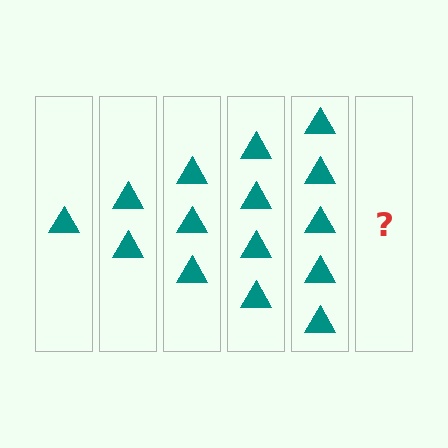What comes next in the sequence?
The next element should be 6 triangles.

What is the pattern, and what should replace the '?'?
The pattern is that each step adds one more triangle. The '?' should be 6 triangles.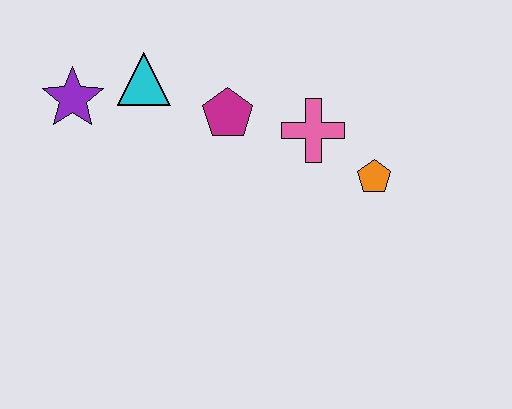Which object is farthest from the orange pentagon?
The purple star is farthest from the orange pentagon.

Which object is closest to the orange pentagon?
The pink cross is closest to the orange pentagon.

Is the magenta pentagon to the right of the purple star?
Yes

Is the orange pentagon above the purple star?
No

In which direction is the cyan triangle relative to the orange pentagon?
The cyan triangle is to the left of the orange pentagon.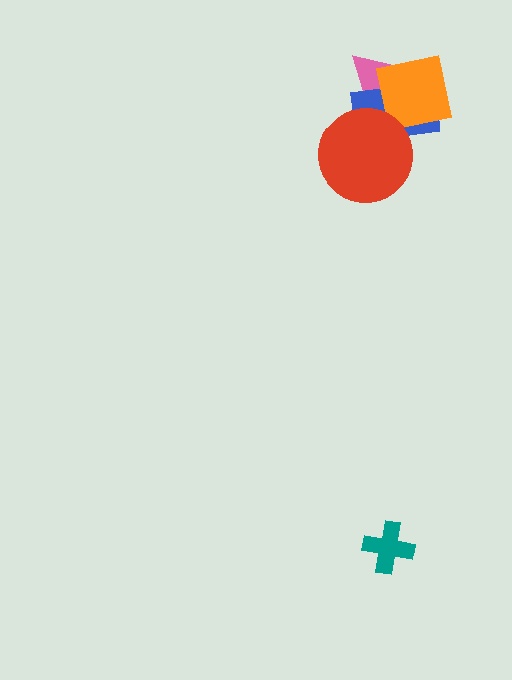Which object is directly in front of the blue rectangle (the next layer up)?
The orange square is directly in front of the blue rectangle.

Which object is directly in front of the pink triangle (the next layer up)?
The blue rectangle is directly in front of the pink triangle.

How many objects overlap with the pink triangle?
2 objects overlap with the pink triangle.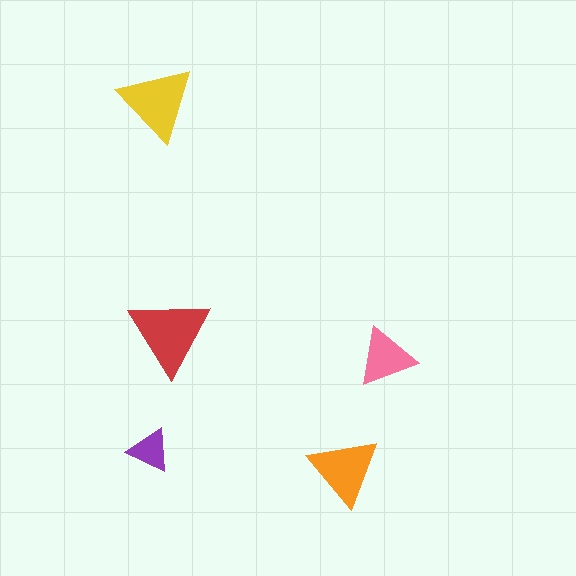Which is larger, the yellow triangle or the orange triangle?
The yellow one.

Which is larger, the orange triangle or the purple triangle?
The orange one.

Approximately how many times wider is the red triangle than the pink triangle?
About 1.5 times wider.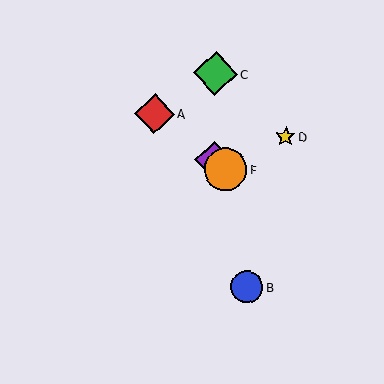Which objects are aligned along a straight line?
Objects A, E, F are aligned along a straight line.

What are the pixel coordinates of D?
Object D is at (285, 136).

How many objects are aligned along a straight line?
3 objects (A, E, F) are aligned along a straight line.